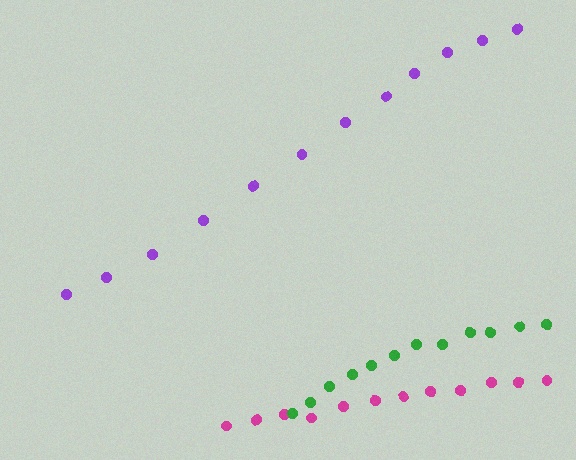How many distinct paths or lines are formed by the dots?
There are 3 distinct paths.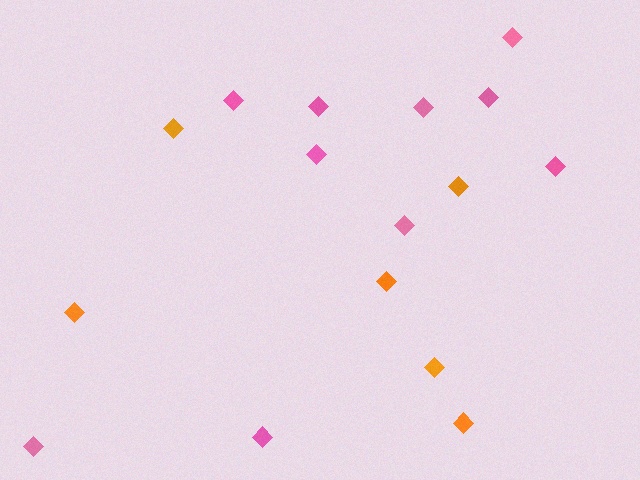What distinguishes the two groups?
There are 2 groups: one group of orange diamonds (6) and one group of pink diamonds (10).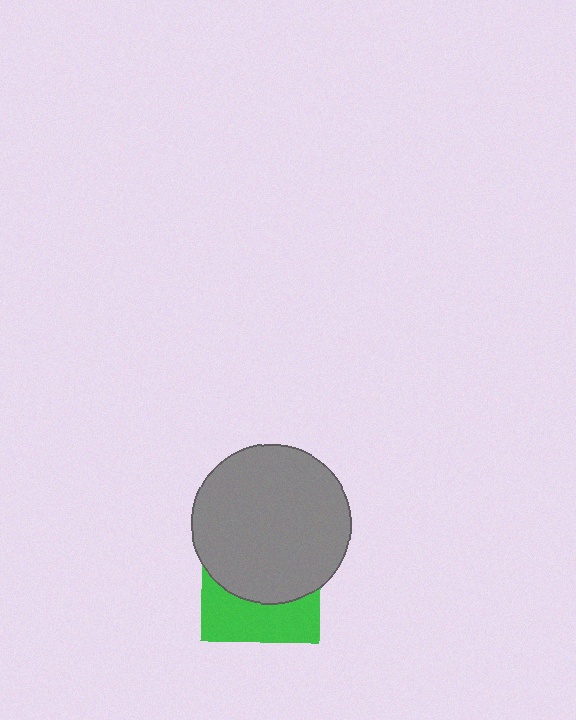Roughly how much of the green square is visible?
A small part of it is visible (roughly 40%).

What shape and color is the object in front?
The object in front is a gray circle.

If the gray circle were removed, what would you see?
You would see the complete green square.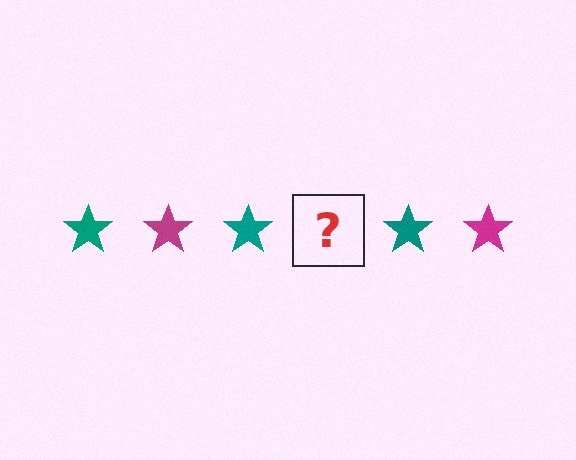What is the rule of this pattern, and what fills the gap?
The rule is that the pattern cycles through teal, magenta stars. The gap should be filled with a magenta star.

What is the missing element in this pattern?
The missing element is a magenta star.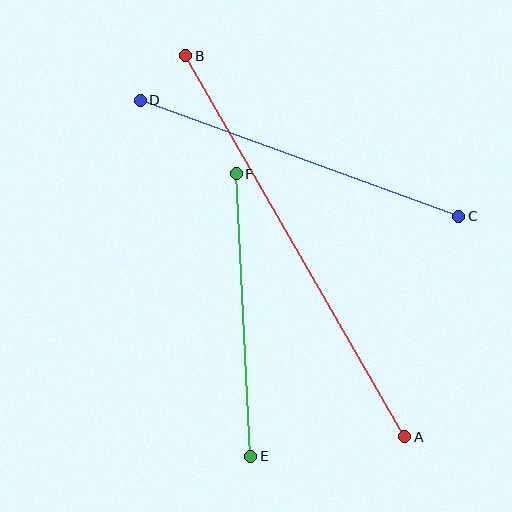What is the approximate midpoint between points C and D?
The midpoint is at approximately (300, 158) pixels.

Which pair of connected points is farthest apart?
Points A and B are farthest apart.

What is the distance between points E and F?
The distance is approximately 283 pixels.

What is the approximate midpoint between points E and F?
The midpoint is at approximately (244, 315) pixels.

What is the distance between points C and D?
The distance is approximately 339 pixels.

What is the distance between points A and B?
The distance is approximately 439 pixels.